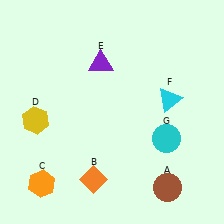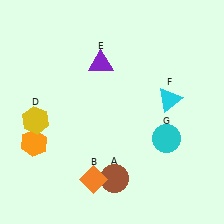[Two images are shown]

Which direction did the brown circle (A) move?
The brown circle (A) moved left.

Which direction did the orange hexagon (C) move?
The orange hexagon (C) moved up.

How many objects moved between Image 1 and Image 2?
2 objects moved between the two images.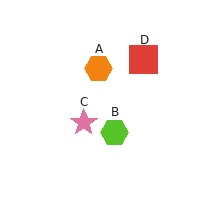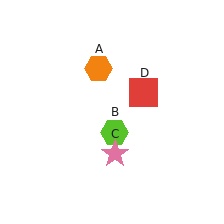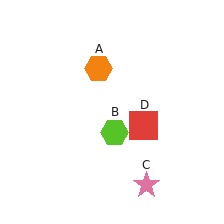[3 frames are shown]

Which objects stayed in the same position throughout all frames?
Orange hexagon (object A) and lime hexagon (object B) remained stationary.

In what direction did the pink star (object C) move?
The pink star (object C) moved down and to the right.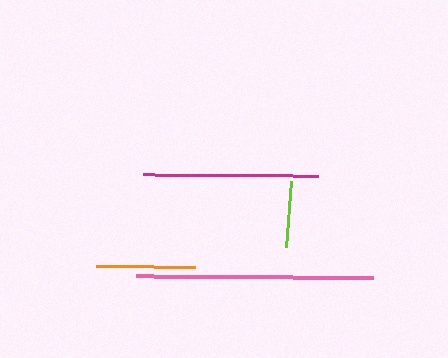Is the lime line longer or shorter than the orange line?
The orange line is longer than the lime line.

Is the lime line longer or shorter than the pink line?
The pink line is longer than the lime line.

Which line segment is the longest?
The pink line is the longest at approximately 237 pixels.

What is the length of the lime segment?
The lime segment is approximately 66 pixels long.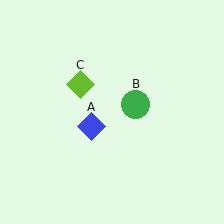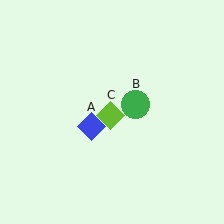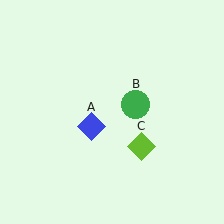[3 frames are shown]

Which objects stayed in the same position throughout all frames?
Blue diamond (object A) and green circle (object B) remained stationary.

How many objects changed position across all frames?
1 object changed position: lime diamond (object C).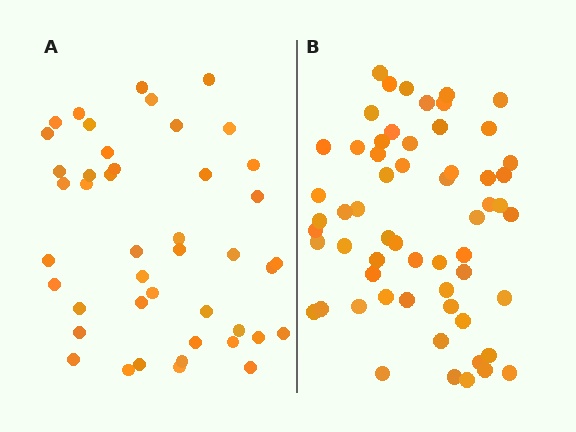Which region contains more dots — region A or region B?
Region B (the right region) has more dots.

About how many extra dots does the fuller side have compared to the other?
Region B has approximately 15 more dots than region A.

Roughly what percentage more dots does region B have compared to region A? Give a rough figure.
About 35% more.